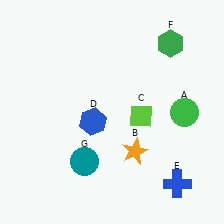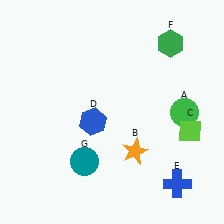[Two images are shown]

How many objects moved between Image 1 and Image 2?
1 object moved between the two images.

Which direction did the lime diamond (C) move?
The lime diamond (C) moved right.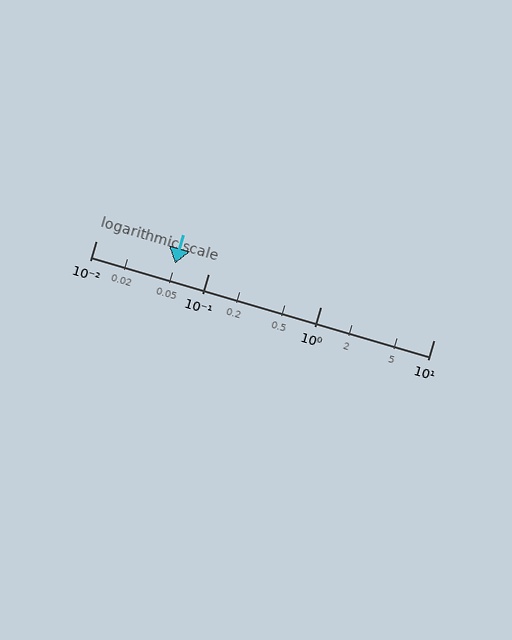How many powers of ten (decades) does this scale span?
The scale spans 3 decades, from 0.01 to 10.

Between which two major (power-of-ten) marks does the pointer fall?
The pointer is between 0.01 and 0.1.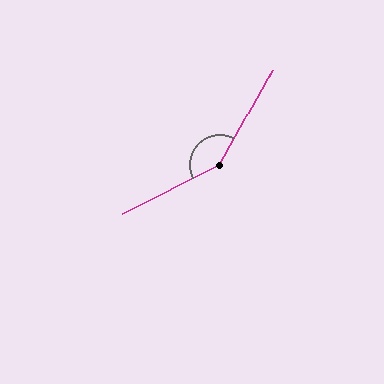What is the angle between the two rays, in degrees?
Approximately 146 degrees.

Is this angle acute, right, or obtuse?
It is obtuse.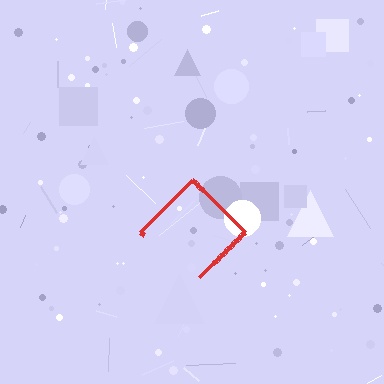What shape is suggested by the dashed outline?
The dashed outline suggests a diamond.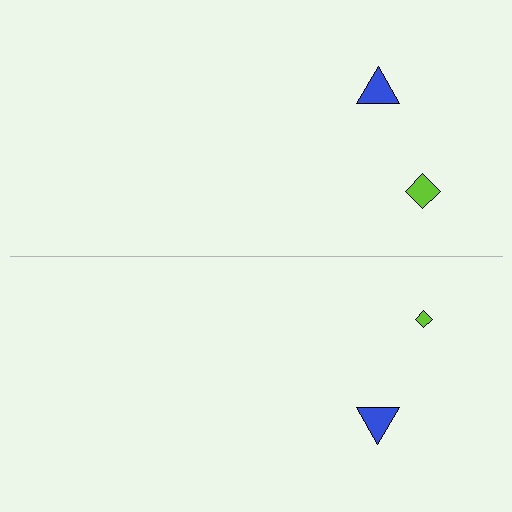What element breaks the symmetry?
The lime diamond on the bottom side has a different size than its mirror counterpart.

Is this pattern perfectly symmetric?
No, the pattern is not perfectly symmetric. The lime diamond on the bottom side has a different size than its mirror counterpart.